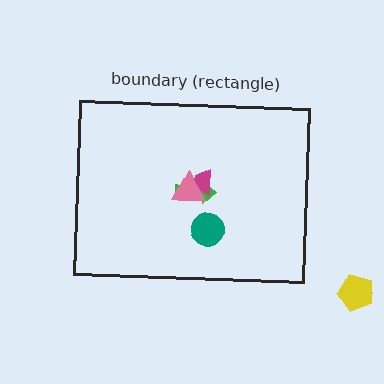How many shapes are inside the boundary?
4 inside, 1 outside.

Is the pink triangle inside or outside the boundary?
Inside.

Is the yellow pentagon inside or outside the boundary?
Outside.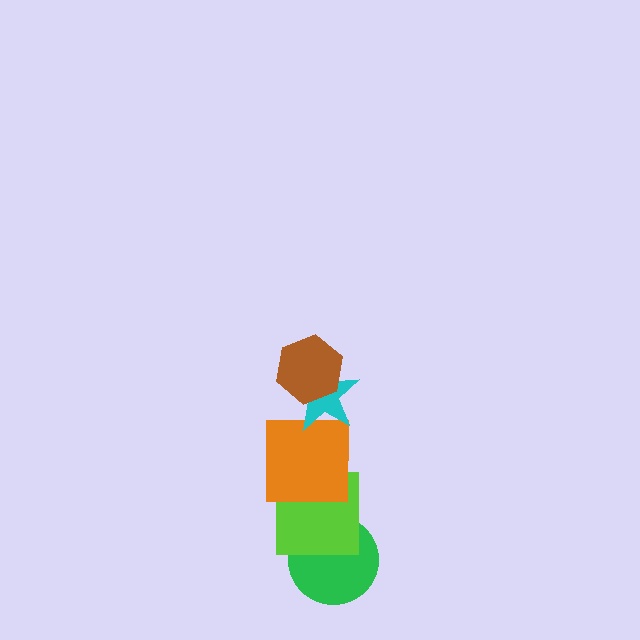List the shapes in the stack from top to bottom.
From top to bottom: the brown hexagon, the cyan star, the orange square, the lime square, the green circle.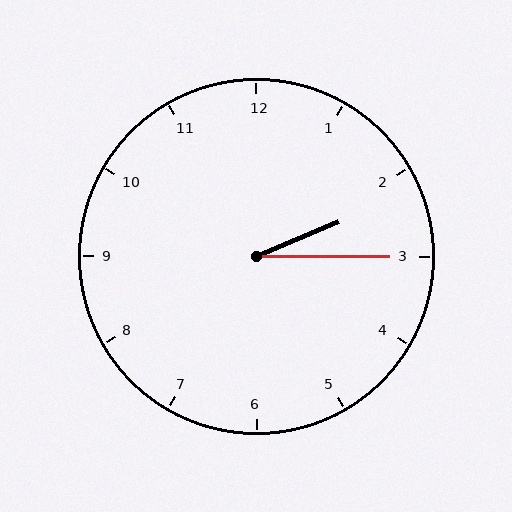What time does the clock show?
2:15.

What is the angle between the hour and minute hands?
Approximately 22 degrees.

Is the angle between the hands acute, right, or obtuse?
It is acute.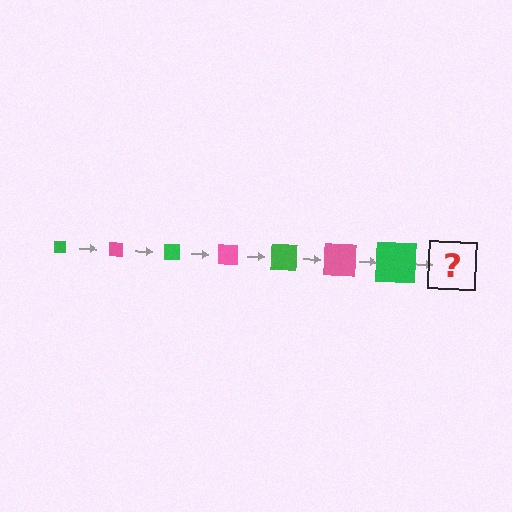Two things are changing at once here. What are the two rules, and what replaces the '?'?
The two rules are that the square grows larger each step and the color cycles through green and pink. The '?' should be a pink square, larger than the previous one.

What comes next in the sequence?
The next element should be a pink square, larger than the previous one.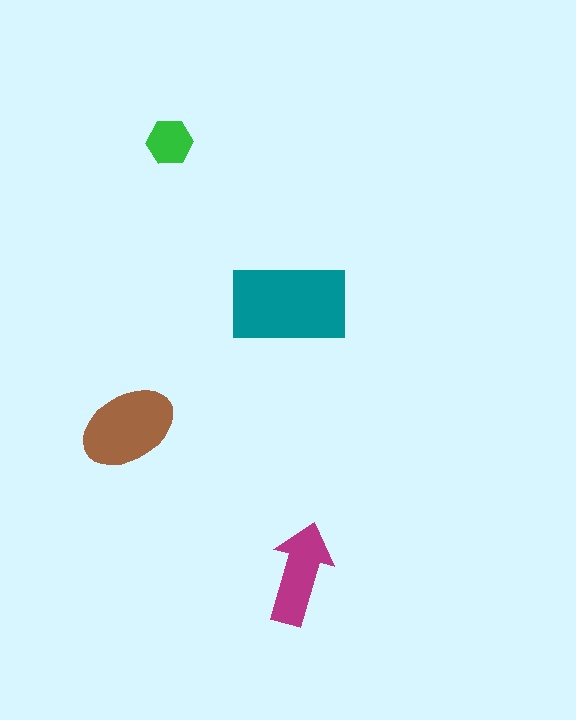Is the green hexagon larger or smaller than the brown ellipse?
Smaller.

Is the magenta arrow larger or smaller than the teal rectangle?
Smaller.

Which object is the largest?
The teal rectangle.